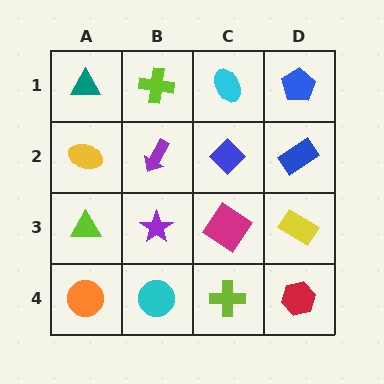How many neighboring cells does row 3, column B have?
4.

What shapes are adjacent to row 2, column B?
A lime cross (row 1, column B), a purple star (row 3, column B), a yellow ellipse (row 2, column A), a blue diamond (row 2, column C).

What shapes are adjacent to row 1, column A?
A yellow ellipse (row 2, column A), a lime cross (row 1, column B).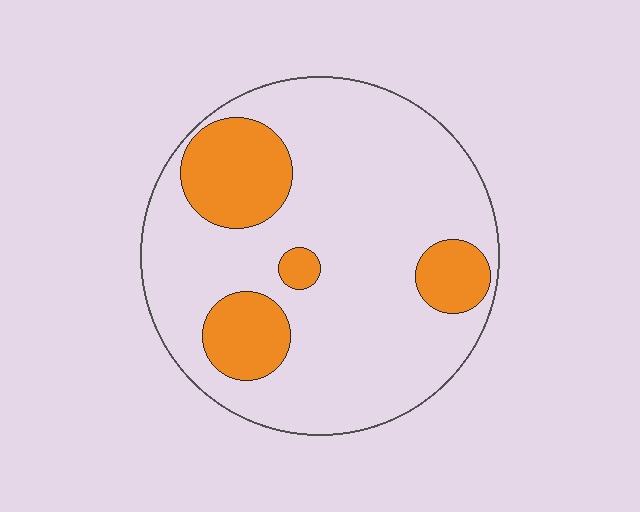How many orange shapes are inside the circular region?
4.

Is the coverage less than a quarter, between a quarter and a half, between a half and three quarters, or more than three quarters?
Less than a quarter.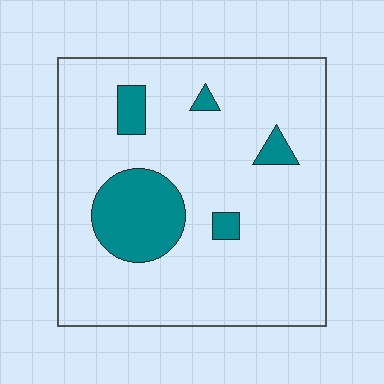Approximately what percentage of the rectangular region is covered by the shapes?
Approximately 15%.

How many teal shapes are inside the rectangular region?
5.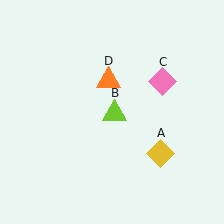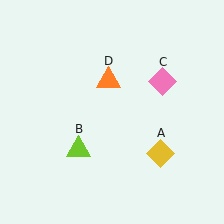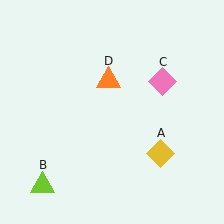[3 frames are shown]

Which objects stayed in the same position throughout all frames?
Yellow diamond (object A) and pink diamond (object C) and orange triangle (object D) remained stationary.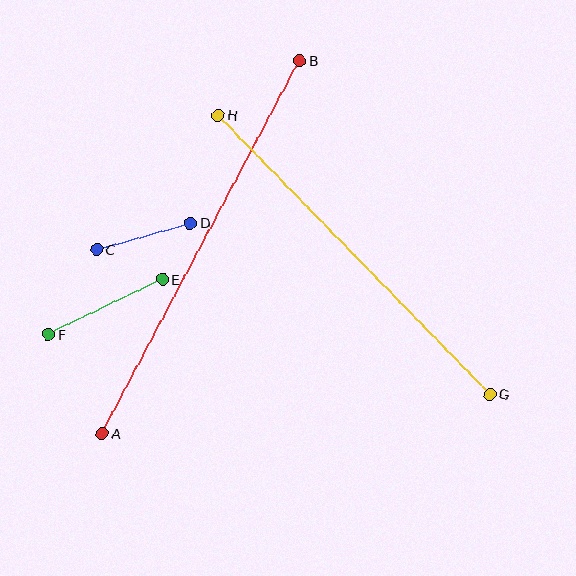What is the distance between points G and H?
The distance is approximately 390 pixels.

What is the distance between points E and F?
The distance is approximately 126 pixels.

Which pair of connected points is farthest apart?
Points A and B are farthest apart.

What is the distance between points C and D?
The distance is approximately 98 pixels.